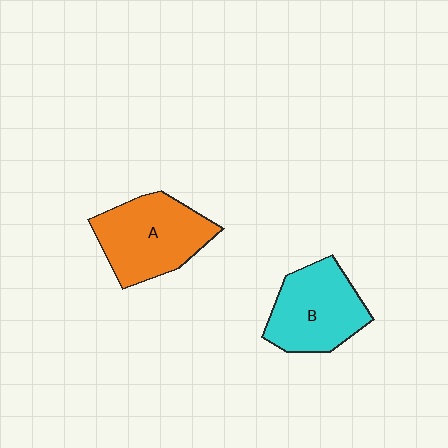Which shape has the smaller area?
Shape B (cyan).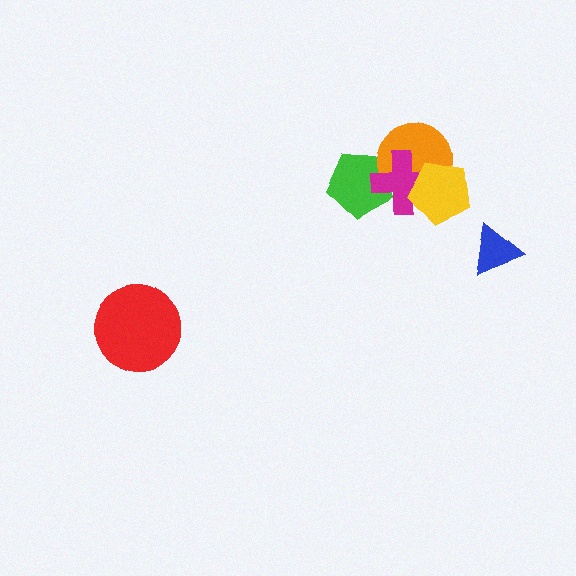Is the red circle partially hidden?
No, no other shape covers it.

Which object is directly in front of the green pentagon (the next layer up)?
The orange circle is directly in front of the green pentagon.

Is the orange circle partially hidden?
Yes, it is partially covered by another shape.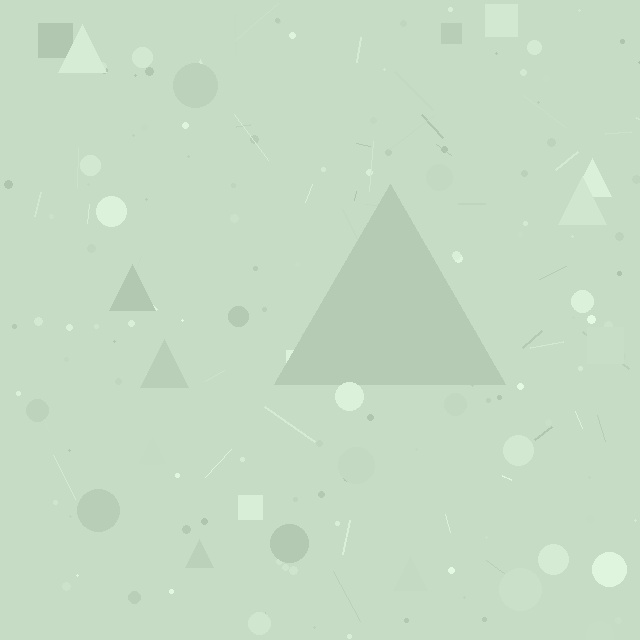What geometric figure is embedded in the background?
A triangle is embedded in the background.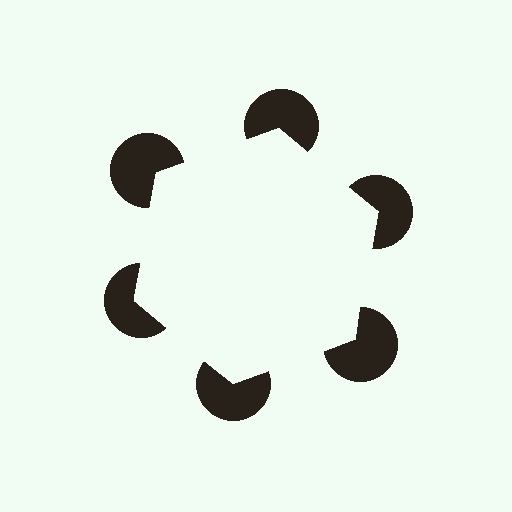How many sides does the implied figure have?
6 sides.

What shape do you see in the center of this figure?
An illusory hexagon — its edges are inferred from the aligned wedge cuts in the pac-man discs, not physically drawn.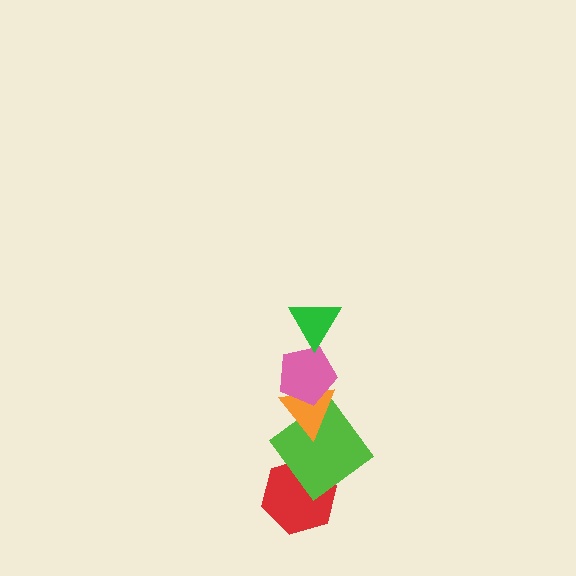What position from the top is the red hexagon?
The red hexagon is 5th from the top.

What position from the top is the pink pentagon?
The pink pentagon is 2nd from the top.